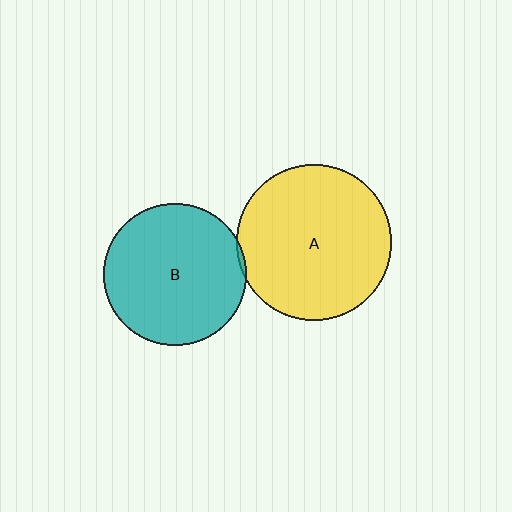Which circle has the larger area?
Circle A (yellow).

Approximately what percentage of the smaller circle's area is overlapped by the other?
Approximately 5%.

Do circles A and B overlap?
Yes.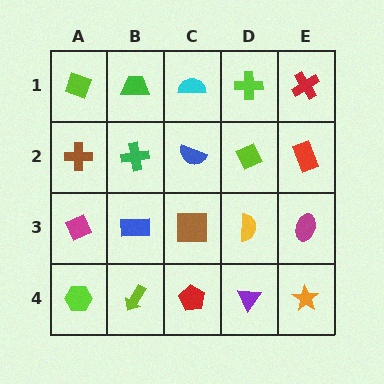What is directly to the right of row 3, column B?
A brown square.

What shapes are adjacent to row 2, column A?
A lime diamond (row 1, column A), a magenta diamond (row 3, column A), a green cross (row 2, column B).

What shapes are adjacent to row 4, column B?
A blue rectangle (row 3, column B), a lime hexagon (row 4, column A), a red pentagon (row 4, column C).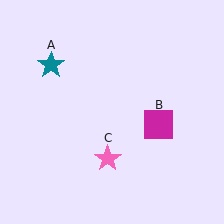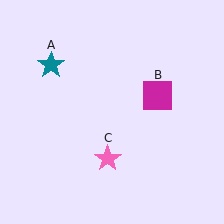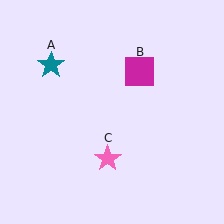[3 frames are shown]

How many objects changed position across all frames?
1 object changed position: magenta square (object B).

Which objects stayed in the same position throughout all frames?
Teal star (object A) and pink star (object C) remained stationary.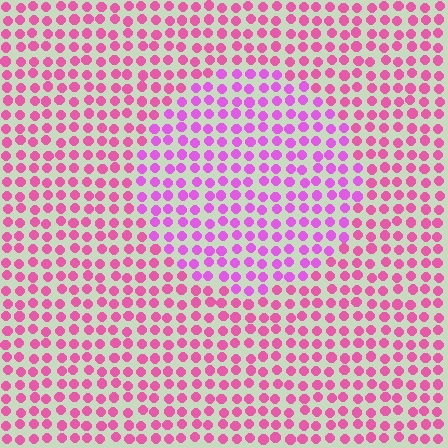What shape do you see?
I see a circle.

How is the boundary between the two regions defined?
The boundary is defined purely by a slight shift in hue (about 28 degrees). Spacing, size, and orientation are identical on both sides.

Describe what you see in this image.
The image is filled with small pink elements in a uniform arrangement. A circle-shaped region is visible where the elements are tinted to a slightly different hue, forming a subtle color boundary.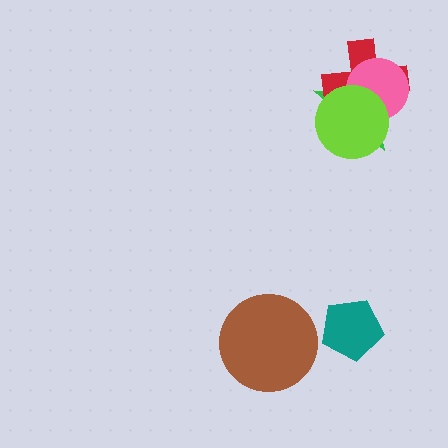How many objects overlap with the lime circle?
3 objects overlap with the lime circle.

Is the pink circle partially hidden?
Yes, it is partially covered by another shape.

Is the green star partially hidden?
Yes, it is partially covered by another shape.